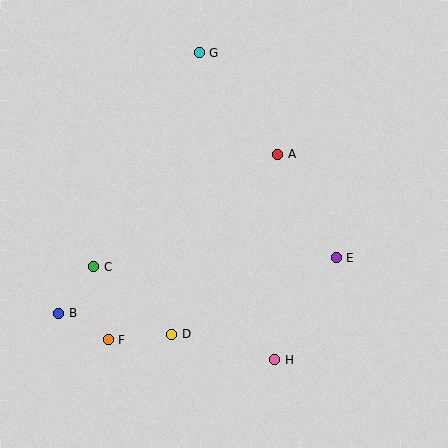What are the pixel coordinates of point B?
Point B is at (59, 313).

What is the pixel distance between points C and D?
The distance between C and D is 103 pixels.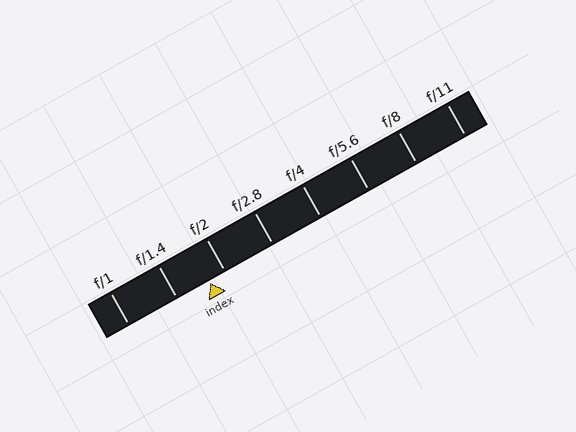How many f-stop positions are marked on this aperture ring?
There are 8 f-stop positions marked.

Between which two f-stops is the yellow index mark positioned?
The index mark is between f/1.4 and f/2.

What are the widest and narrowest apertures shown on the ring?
The widest aperture shown is f/1 and the narrowest is f/11.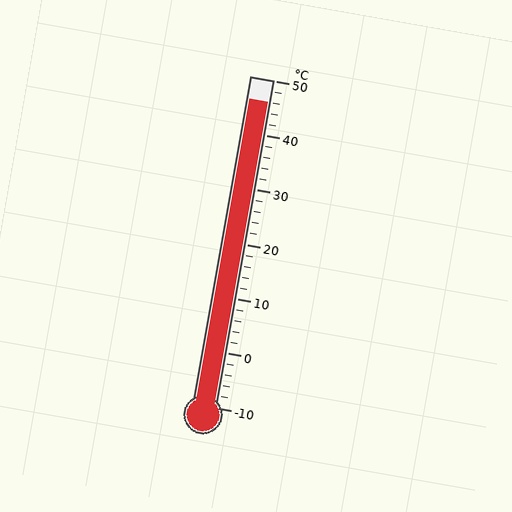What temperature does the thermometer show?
The thermometer shows approximately 46°C.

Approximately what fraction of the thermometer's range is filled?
The thermometer is filled to approximately 95% of its range.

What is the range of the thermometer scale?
The thermometer scale ranges from -10°C to 50°C.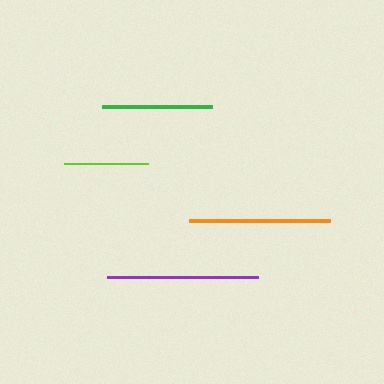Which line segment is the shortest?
The lime line is the shortest at approximately 84 pixels.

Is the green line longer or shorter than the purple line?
The purple line is longer than the green line.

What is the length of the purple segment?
The purple segment is approximately 152 pixels long.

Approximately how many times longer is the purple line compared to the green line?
The purple line is approximately 1.4 times the length of the green line.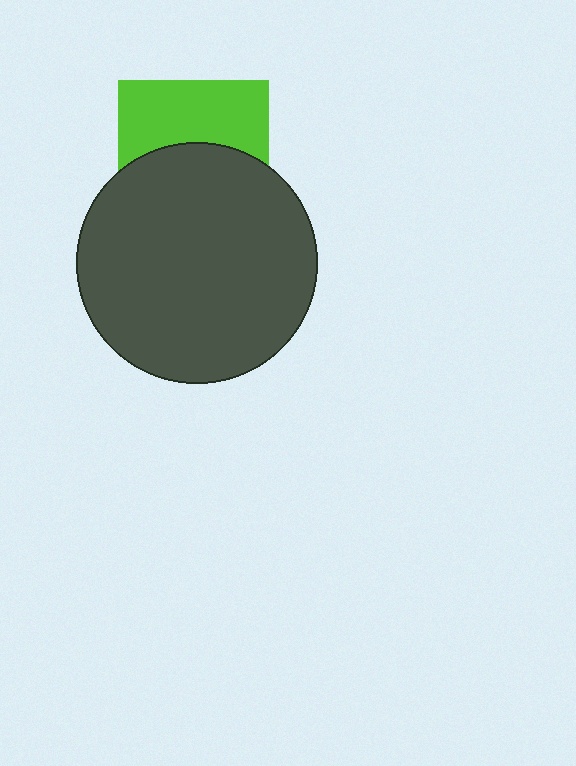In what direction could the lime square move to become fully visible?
The lime square could move up. That would shift it out from behind the dark gray circle entirely.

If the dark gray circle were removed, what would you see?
You would see the complete lime square.